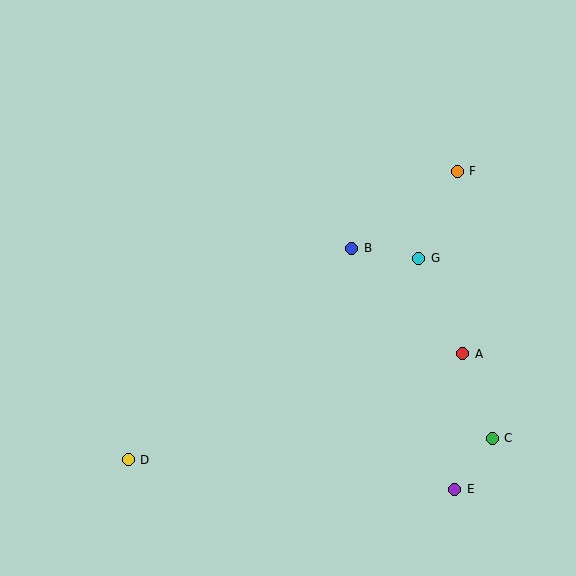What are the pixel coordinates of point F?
Point F is at (457, 171).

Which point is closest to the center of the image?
Point B at (352, 248) is closest to the center.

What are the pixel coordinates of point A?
Point A is at (463, 354).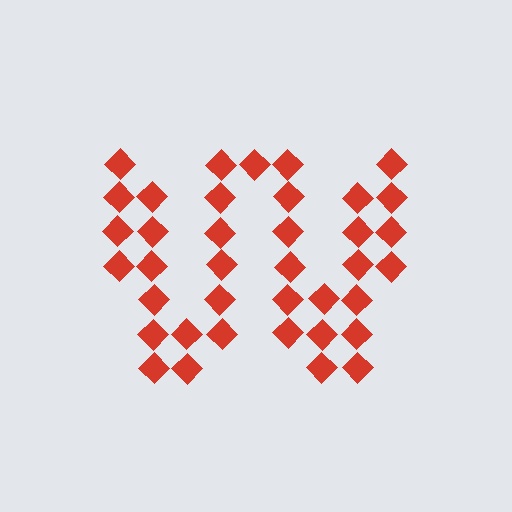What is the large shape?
The large shape is the letter W.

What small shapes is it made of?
It is made of small diamonds.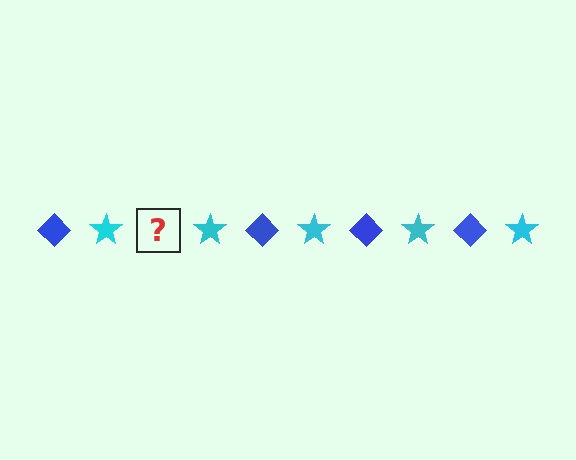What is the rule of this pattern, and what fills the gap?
The rule is that the pattern alternates between blue diamond and cyan star. The gap should be filled with a blue diamond.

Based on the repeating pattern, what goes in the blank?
The blank should be a blue diamond.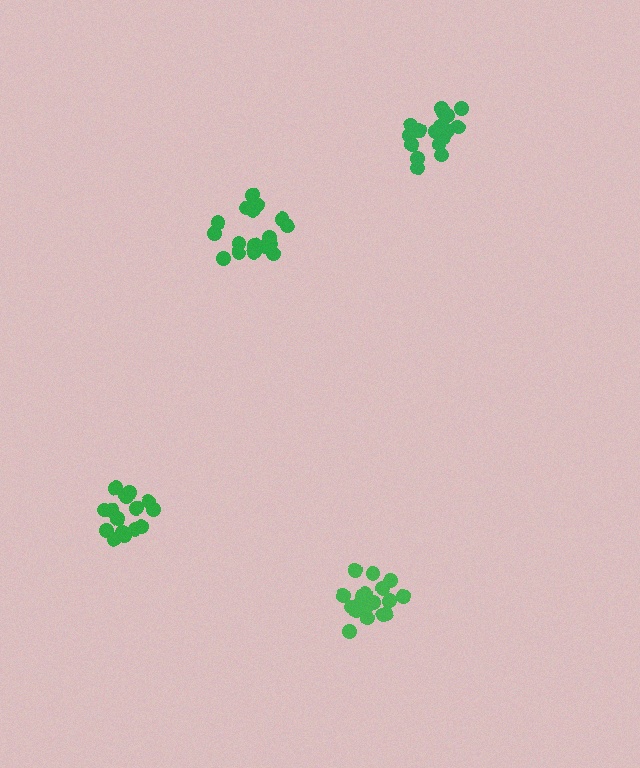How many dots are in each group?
Group 1: 17 dots, Group 2: 18 dots, Group 3: 20 dots, Group 4: 15 dots (70 total).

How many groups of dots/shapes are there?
There are 4 groups.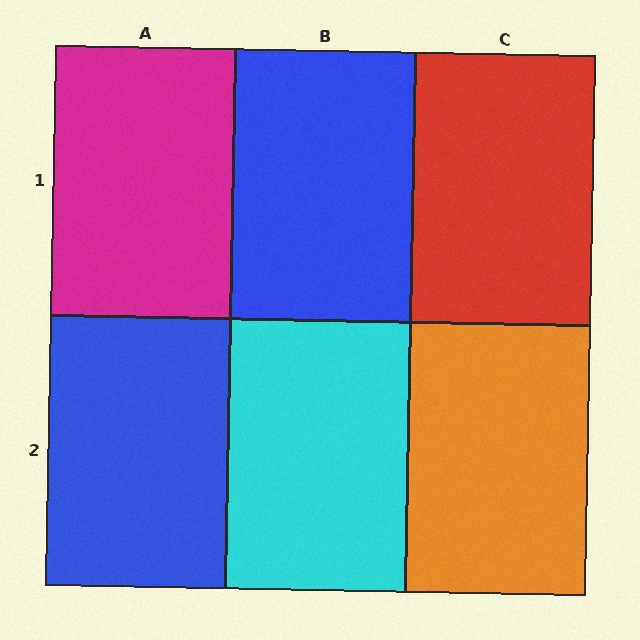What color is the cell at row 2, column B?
Cyan.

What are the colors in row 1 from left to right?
Magenta, blue, red.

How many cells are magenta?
1 cell is magenta.